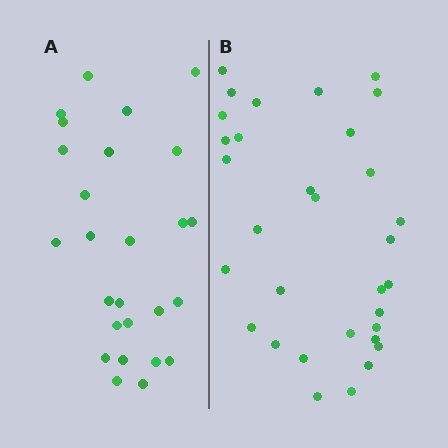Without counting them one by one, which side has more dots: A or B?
Region B (the right region) has more dots.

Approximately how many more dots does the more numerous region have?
Region B has about 6 more dots than region A.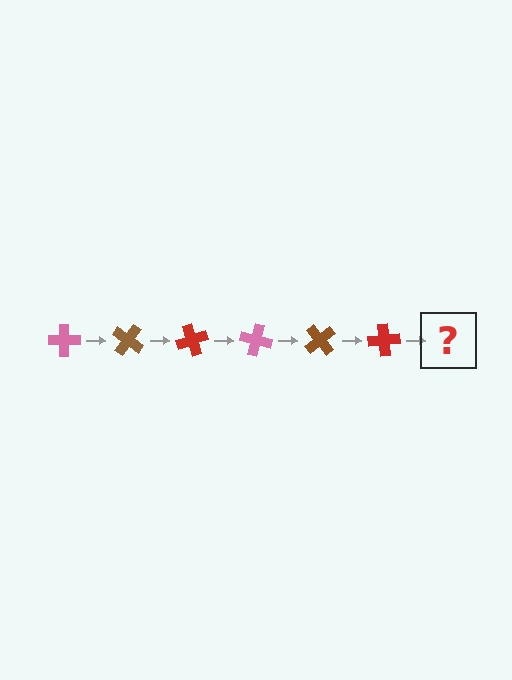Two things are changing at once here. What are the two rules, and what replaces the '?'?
The two rules are that it rotates 35 degrees each step and the color cycles through pink, brown, and red. The '?' should be a pink cross, rotated 210 degrees from the start.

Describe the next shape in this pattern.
It should be a pink cross, rotated 210 degrees from the start.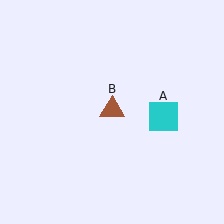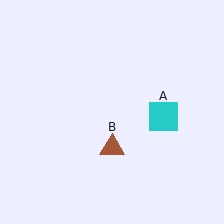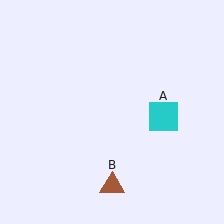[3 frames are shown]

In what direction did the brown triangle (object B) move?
The brown triangle (object B) moved down.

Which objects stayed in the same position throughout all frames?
Cyan square (object A) remained stationary.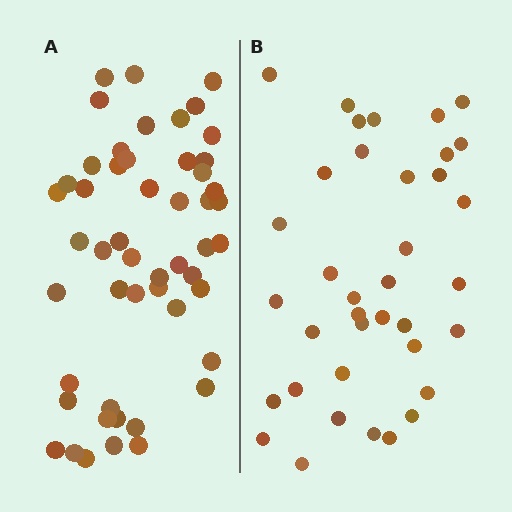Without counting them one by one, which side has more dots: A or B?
Region A (the left region) has more dots.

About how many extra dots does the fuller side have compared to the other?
Region A has approximately 15 more dots than region B.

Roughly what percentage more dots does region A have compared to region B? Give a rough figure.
About 40% more.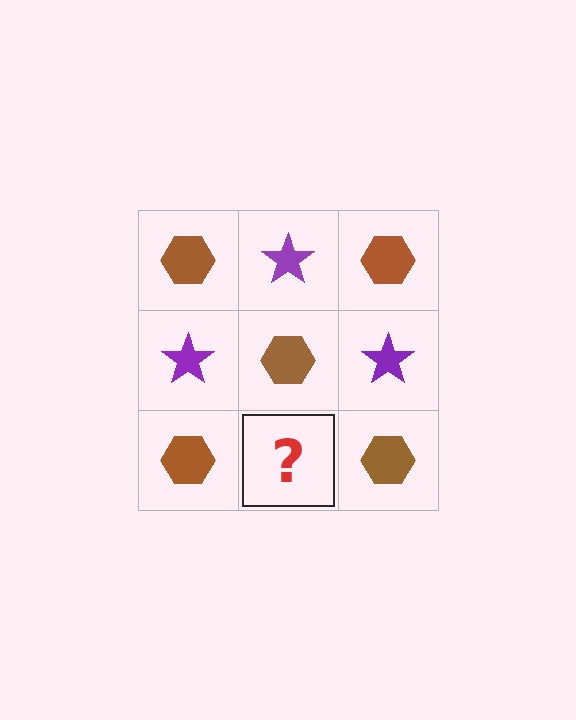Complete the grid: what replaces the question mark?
The question mark should be replaced with a purple star.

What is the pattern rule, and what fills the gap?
The rule is that it alternates brown hexagon and purple star in a checkerboard pattern. The gap should be filled with a purple star.